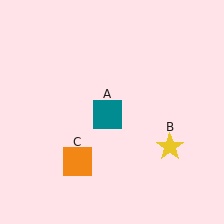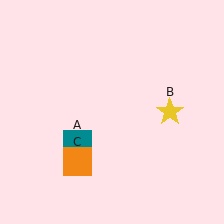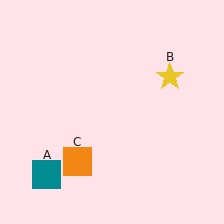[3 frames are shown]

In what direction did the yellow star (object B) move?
The yellow star (object B) moved up.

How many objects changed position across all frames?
2 objects changed position: teal square (object A), yellow star (object B).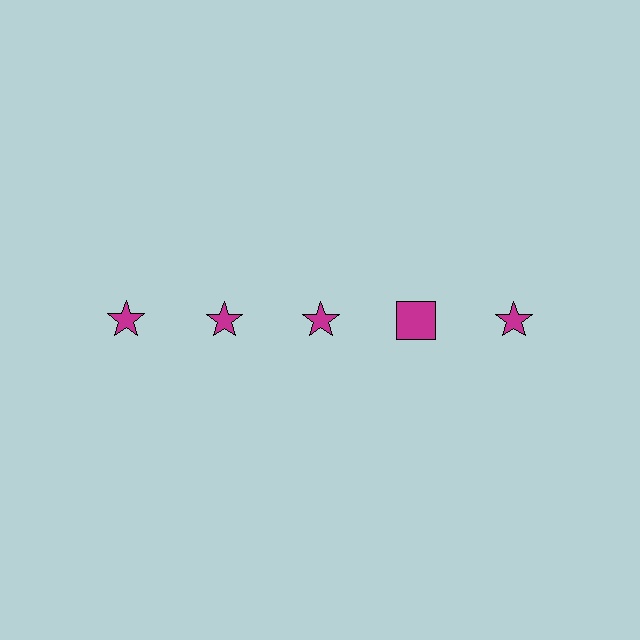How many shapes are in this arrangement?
There are 5 shapes arranged in a grid pattern.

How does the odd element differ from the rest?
It has a different shape: square instead of star.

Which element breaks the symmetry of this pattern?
The magenta square in the top row, second from right column breaks the symmetry. All other shapes are magenta stars.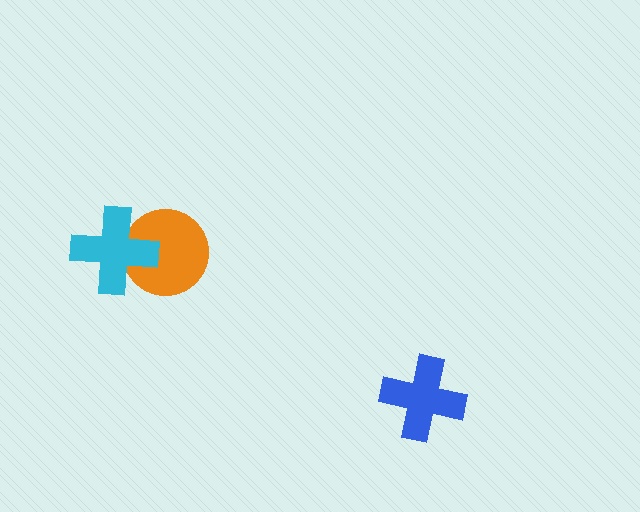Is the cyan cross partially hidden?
No, no other shape covers it.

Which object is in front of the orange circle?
The cyan cross is in front of the orange circle.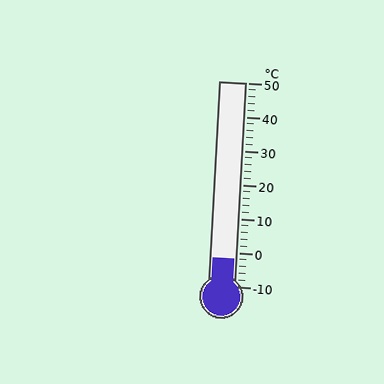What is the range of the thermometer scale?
The thermometer scale ranges from -10°C to 50°C.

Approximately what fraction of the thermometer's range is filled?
The thermometer is filled to approximately 15% of its range.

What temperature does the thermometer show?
The thermometer shows approximately -2°C.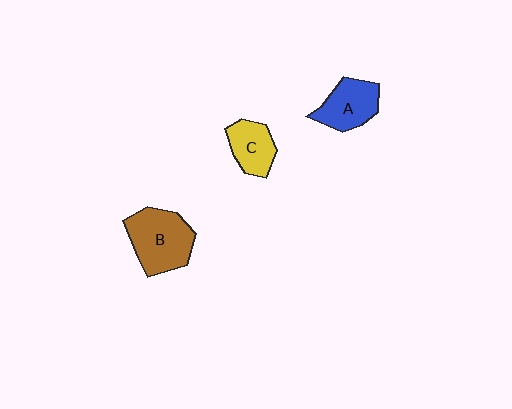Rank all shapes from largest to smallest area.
From largest to smallest: B (brown), A (blue), C (yellow).